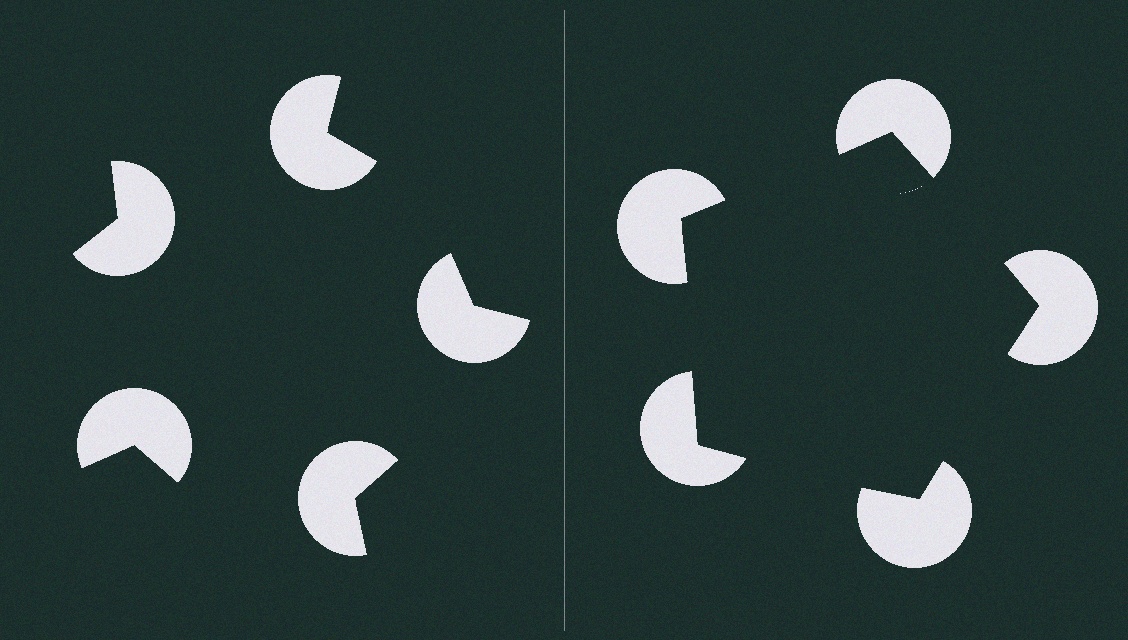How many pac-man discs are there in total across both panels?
10 — 5 on each side.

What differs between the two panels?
The pac-man discs are positioned identically on both sides; only the wedge orientations differ. On the right they align to a pentagon; on the left they are misaligned.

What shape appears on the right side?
An illusory pentagon.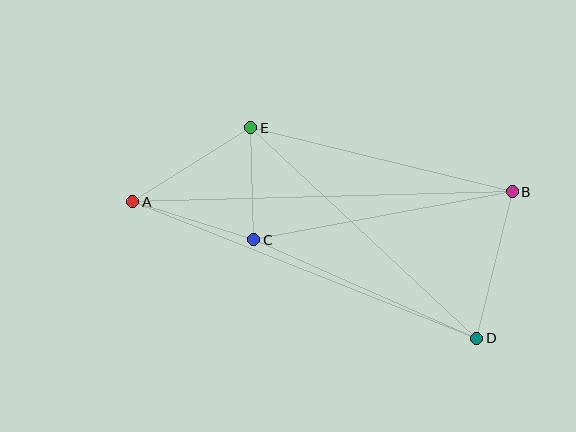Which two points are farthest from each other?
Points A and B are farthest from each other.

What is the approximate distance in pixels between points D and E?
The distance between D and E is approximately 309 pixels.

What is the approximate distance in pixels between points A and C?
The distance between A and C is approximately 127 pixels.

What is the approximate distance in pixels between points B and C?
The distance between B and C is approximately 263 pixels.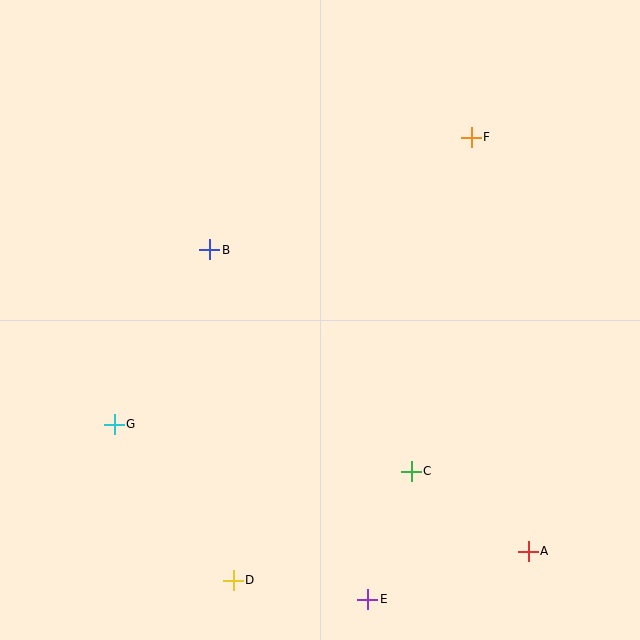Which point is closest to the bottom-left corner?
Point D is closest to the bottom-left corner.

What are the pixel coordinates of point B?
Point B is at (210, 250).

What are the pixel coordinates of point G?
Point G is at (114, 424).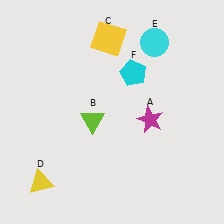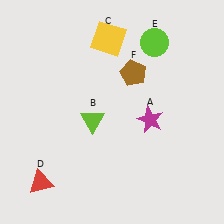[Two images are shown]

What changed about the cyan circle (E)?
In Image 1, E is cyan. In Image 2, it changed to lime.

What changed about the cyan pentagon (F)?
In Image 1, F is cyan. In Image 2, it changed to brown.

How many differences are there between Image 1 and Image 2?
There are 3 differences between the two images.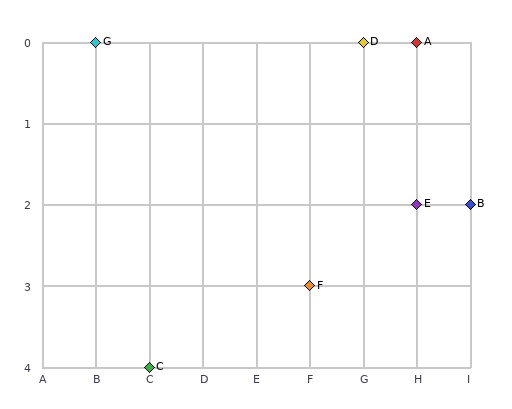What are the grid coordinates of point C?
Point C is at grid coordinates (C, 4).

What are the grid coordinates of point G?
Point G is at grid coordinates (B, 0).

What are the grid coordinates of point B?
Point B is at grid coordinates (I, 2).